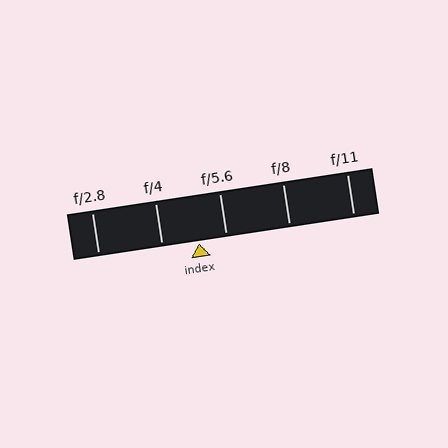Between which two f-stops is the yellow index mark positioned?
The index mark is between f/4 and f/5.6.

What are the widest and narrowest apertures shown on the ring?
The widest aperture shown is f/2.8 and the narrowest is f/11.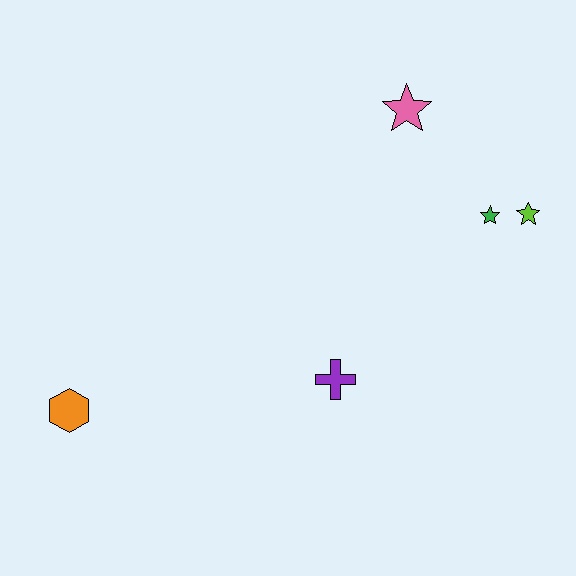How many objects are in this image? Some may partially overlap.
There are 5 objects.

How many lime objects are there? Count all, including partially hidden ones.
There is 1 lime object.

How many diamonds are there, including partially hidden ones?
There are no diamonds.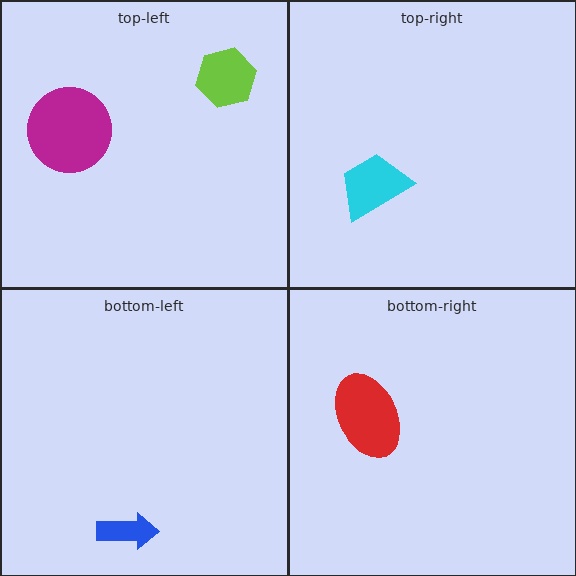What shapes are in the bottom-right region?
The red ellipse.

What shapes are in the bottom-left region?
The blue arrow.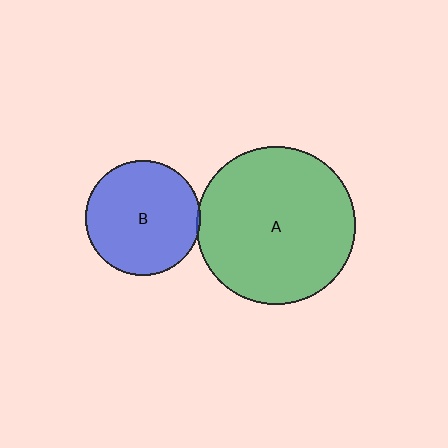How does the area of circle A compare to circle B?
Approximately 1.9 times.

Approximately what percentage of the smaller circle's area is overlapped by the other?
Approximately 5%.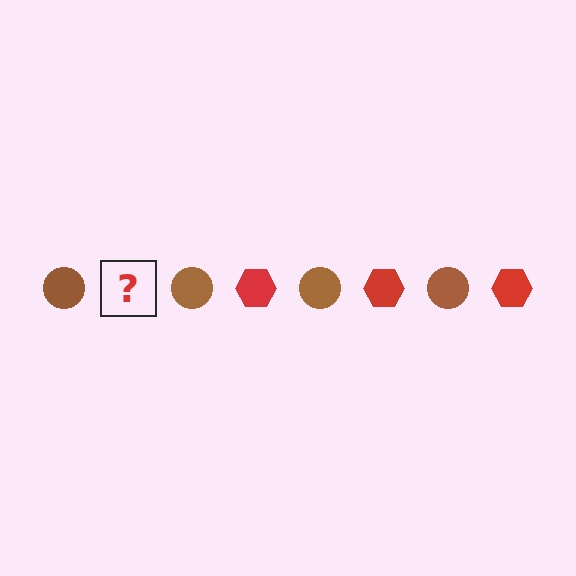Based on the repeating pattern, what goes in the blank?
The blank should be a red hexagon.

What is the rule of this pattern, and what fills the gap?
The rule is that the pattern alternates between brown circle and red hexagon. The gap should be filled with a red hexagon.